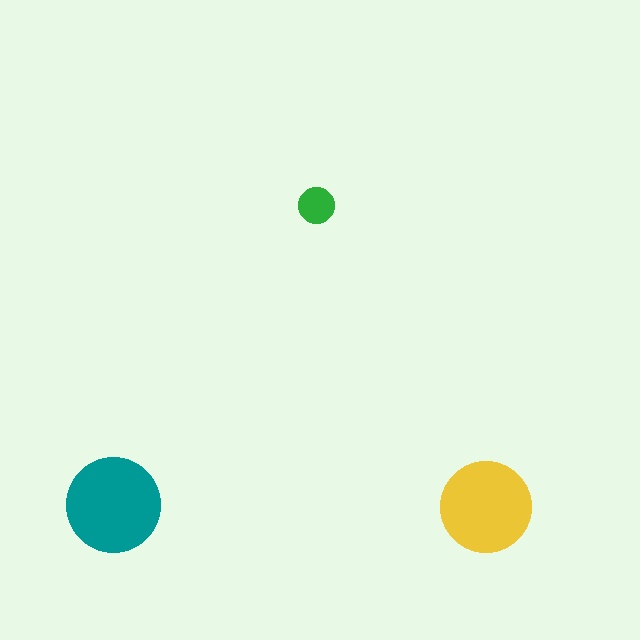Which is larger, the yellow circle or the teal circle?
The teal one.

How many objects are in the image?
There are 3 objects in the image.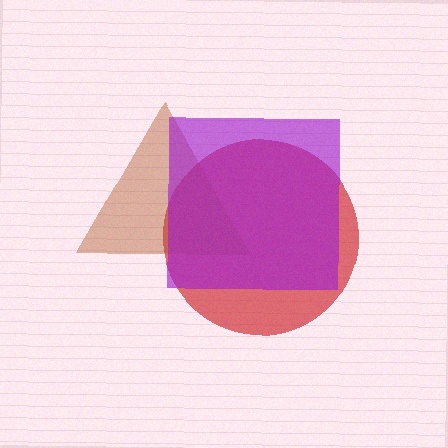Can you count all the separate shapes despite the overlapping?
Yes, there are 3 separate shapes.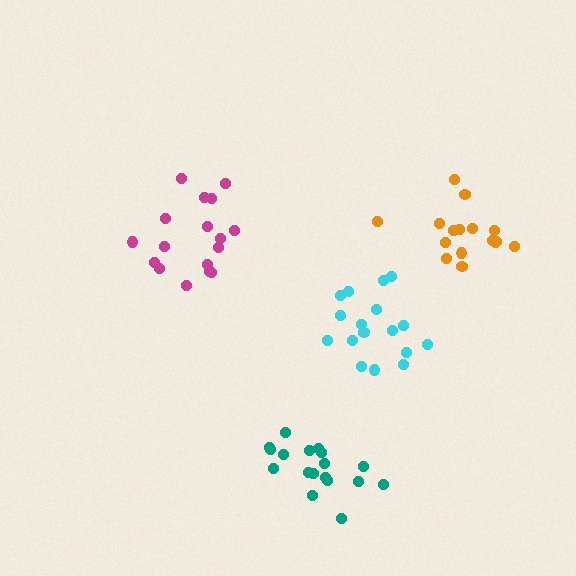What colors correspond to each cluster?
The clusters are colored: magenta, cyan, teal, orange.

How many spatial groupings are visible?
There are 4 spatial groupings.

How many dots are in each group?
Group 1: 17 dots, Group 2: 18 dots, Group 3: 18 dots, Group 4: 17 dots (70 total).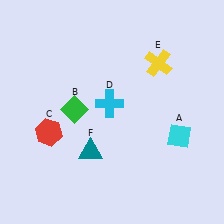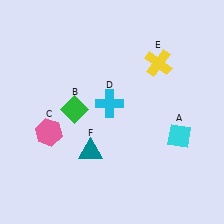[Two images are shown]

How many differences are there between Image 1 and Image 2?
There is 1 difference between the two images.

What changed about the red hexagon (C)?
In Image 1, C is red. In Image 2, it changed to pink.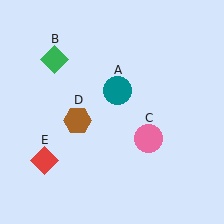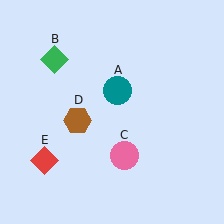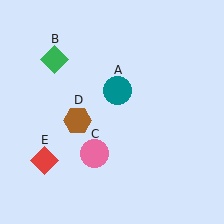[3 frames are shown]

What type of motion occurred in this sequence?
The pink circle (object C) rotated clockwise around the center of the scene.